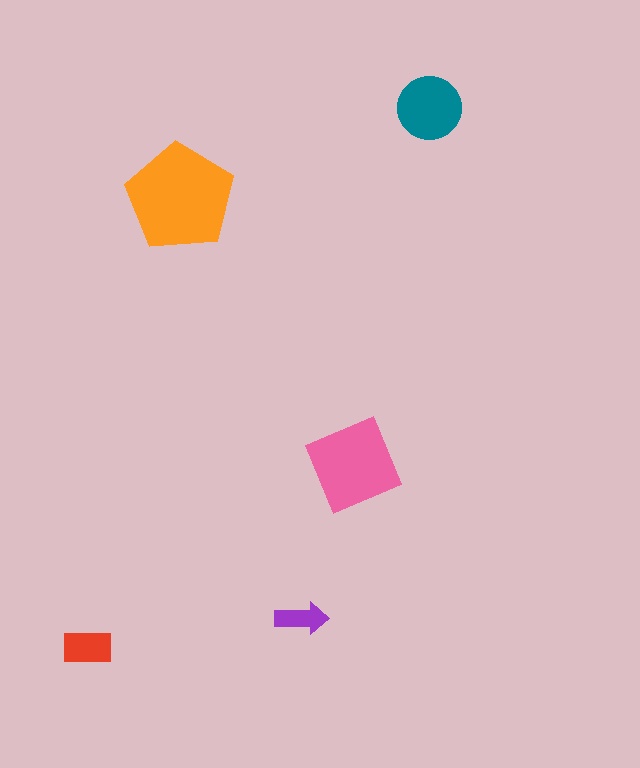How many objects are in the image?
There are 5 objects in the image.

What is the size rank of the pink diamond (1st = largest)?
2nd.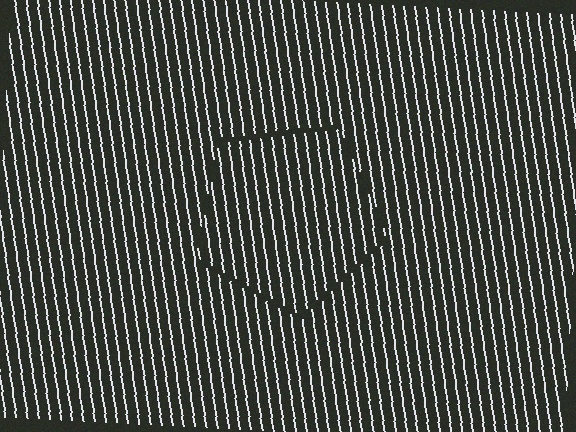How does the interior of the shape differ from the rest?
The interior of the shape contains the same grating, shifted by half a period — the contour is defined by the phase discontinuity where line-ends from the inner and outer gratings abut.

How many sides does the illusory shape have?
5 sides — the line-ends trace a pentagon.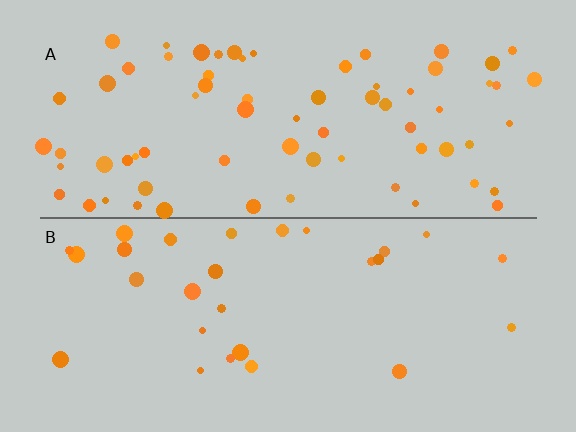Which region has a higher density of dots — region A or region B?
A (the top).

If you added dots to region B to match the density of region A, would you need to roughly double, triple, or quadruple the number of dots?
Approximately double.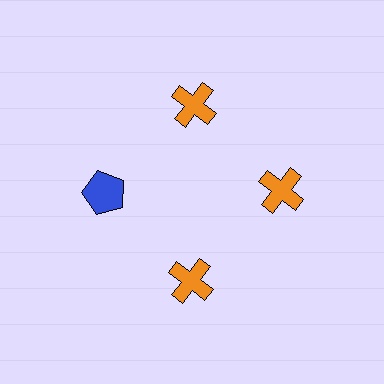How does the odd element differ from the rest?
It differs in both color (blue instead of orange) and shape (pentagon instead of cross).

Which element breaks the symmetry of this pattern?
The blue pentagon at roughly the 9 o'clock position breaks the symmetry. All other shapes are orange crosses.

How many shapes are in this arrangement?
There are 4 shapes arranged in a ring pattern.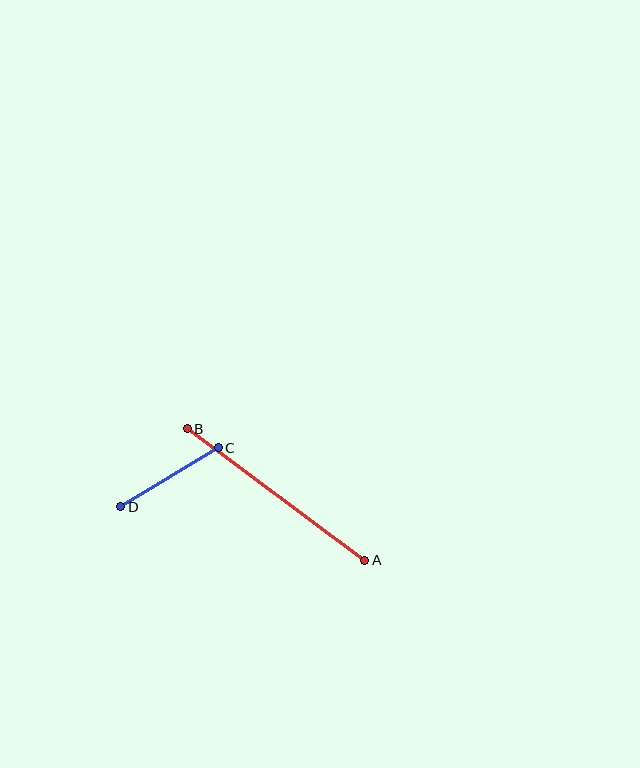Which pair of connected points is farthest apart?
Points A and B are farthest apart.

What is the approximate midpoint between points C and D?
The midpoint is at approximately (170, 477) pixels.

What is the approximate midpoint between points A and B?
The midpoint is at approximately (276, 494) pixels.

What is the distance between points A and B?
The distance is approximately 221 pixels.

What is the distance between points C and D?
The distance is approximately 114 pixels.